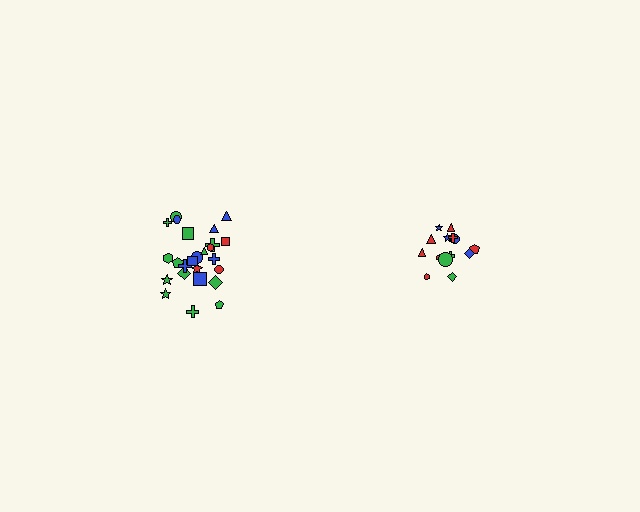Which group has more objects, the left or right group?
The left group.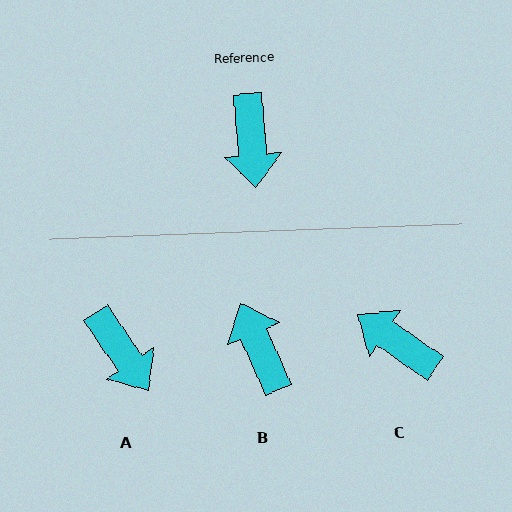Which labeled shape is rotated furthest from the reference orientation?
B, about 161 degrees away.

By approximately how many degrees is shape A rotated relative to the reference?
Approximately 29 degrees counter-clockwise.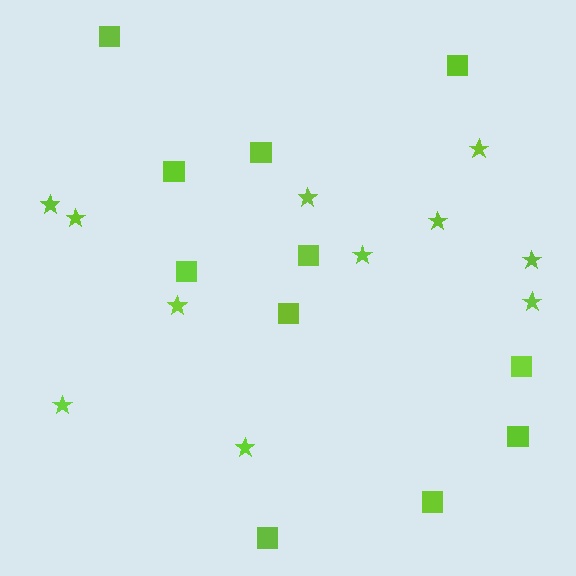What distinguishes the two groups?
There are 2 groups: one group of squares (11) and one group of stars (11).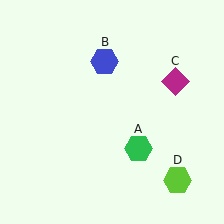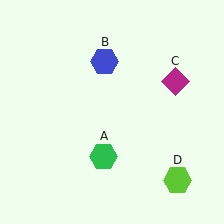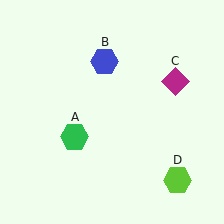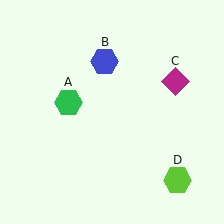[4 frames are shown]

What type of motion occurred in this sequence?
The green hexagon (object A) rotated clockwise around the center of the scene.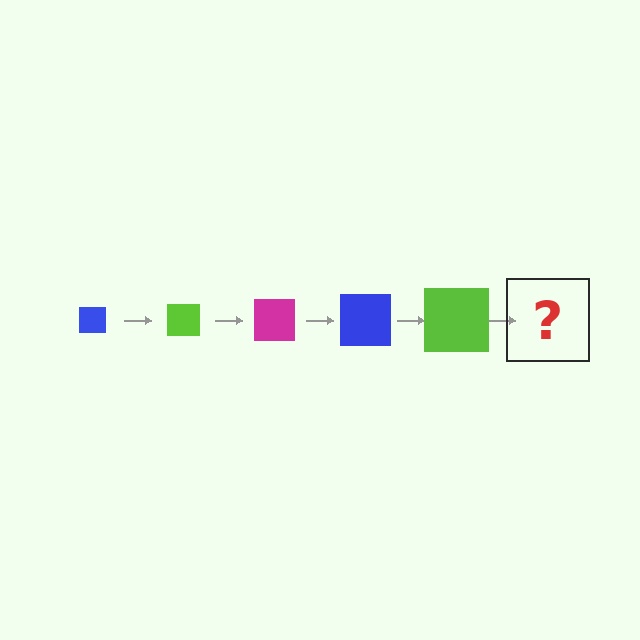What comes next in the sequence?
The next element should be a magenta square, larger than the previous one.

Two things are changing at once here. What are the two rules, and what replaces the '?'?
The two rules are that the square grows larger each step and the color cycles through blue, lime, and magenta. The '?' should be a magenta square, larger than the previous one.